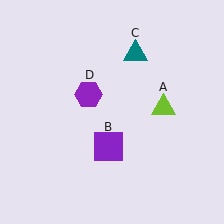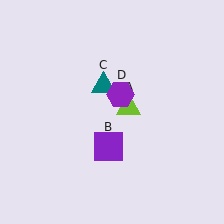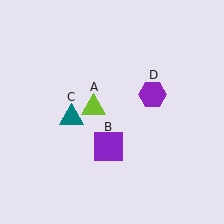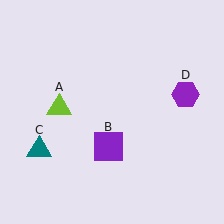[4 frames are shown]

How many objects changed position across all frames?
3 objects changed position: lime triangle (object A), teal triangle (object C), purple hexagon (object D).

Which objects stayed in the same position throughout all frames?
Purple square (object B) remained stationary.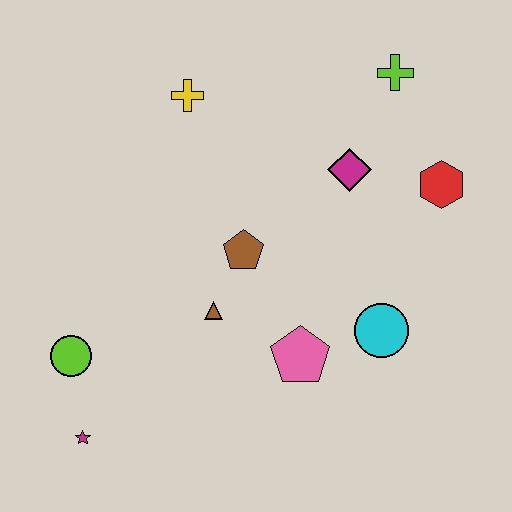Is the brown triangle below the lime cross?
Yes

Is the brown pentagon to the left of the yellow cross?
No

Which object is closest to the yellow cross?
The brown pentagon is closest to the yellow cross.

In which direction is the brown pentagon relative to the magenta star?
The brown pentagon is above the magenta star.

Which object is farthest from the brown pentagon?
The magenta star is farthest from the brown pentagon.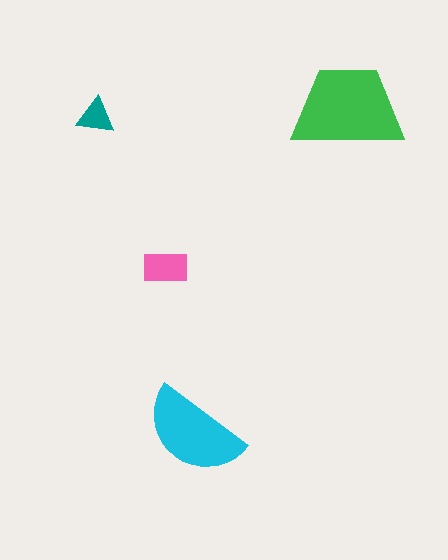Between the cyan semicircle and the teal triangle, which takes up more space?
The cyan semicircle.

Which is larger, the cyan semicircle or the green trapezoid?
The green trapezoid.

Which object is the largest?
The green trapezoid.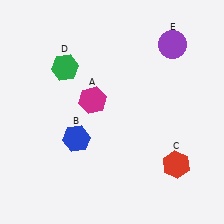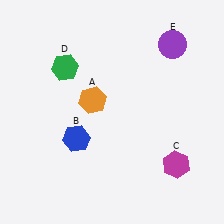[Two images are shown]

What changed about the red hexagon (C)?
In Image 1, C is red. In Image 2, it changed to magenta.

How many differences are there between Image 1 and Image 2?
There are 2 differences between the two images.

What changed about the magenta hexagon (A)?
In Image 1, A is magenta. In Image 2, it changed to orange.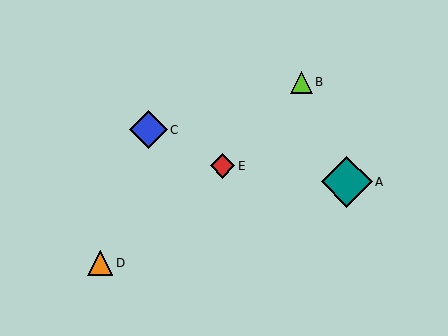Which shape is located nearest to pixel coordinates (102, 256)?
The orange triangle (labeled D) at (100, 263) is nearest to that location.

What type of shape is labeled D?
Shape D is an orange triangle.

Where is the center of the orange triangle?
The center of the orange triangle is at (100, 263).